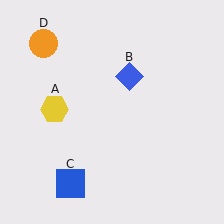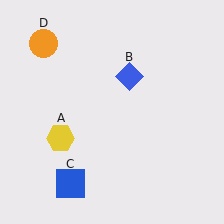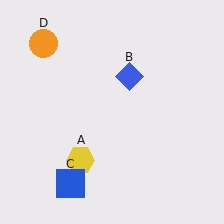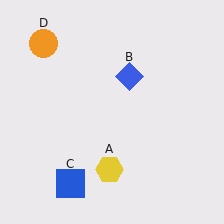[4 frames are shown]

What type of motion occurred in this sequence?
The yellow hexagon (object A) rotated counterclockwise around the center of the scene.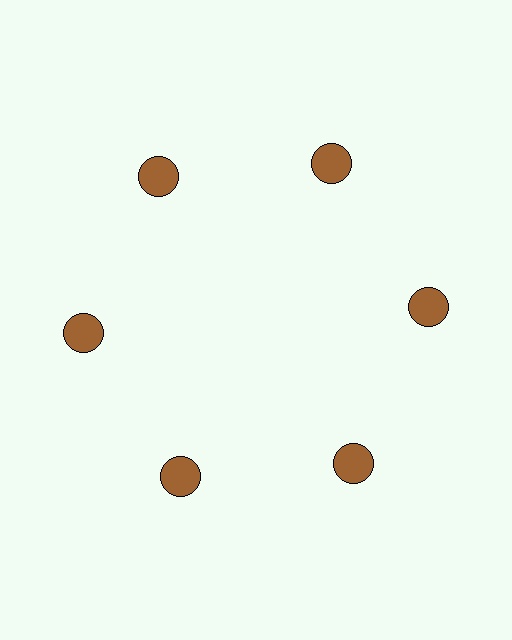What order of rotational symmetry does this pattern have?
This pattern has 6-fold rotational symmetry.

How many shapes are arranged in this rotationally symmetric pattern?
There are 6 shapes, arranged in 6 groups of 1.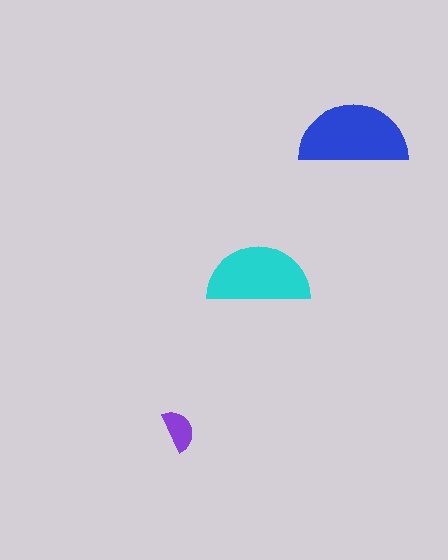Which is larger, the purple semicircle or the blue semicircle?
The blue one.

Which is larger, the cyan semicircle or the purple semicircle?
The cyan one.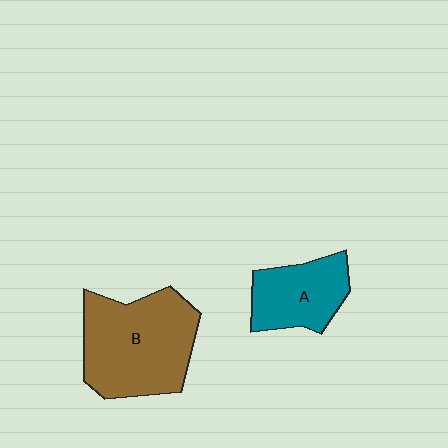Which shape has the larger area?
Shape B (brown).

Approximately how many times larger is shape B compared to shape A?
Approximately 1.8 times.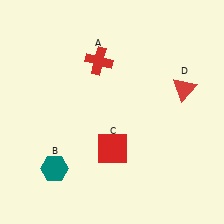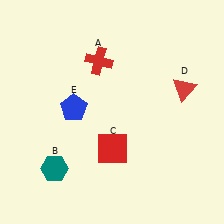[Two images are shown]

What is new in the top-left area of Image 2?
A blue pentagon (E) was added in the top-left area of Image 2.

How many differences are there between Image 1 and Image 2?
There is 1 difference between the two images.